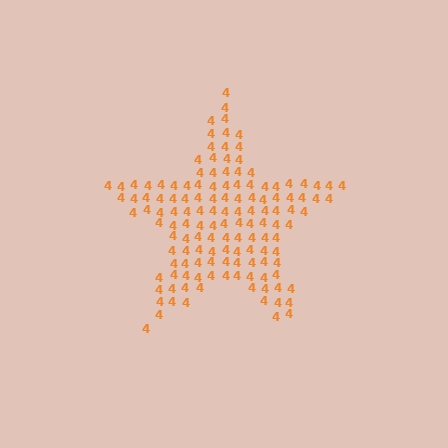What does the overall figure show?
The overall figure shows a star.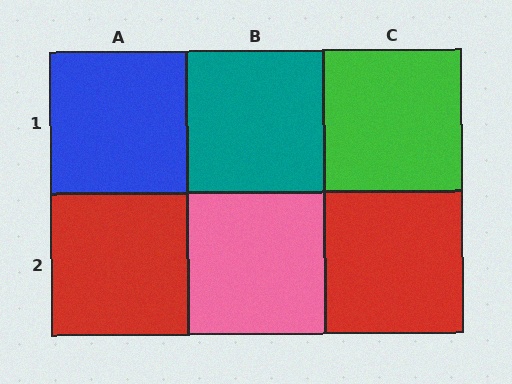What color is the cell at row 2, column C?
Red.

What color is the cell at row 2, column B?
Pink.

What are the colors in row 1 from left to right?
Blue, teal, green.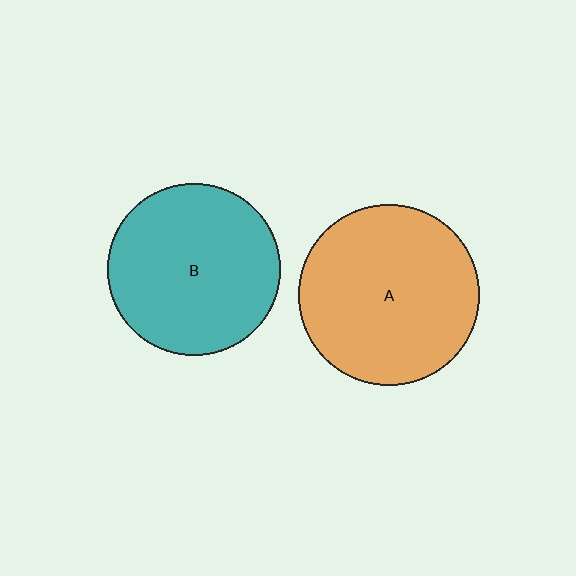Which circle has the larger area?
Circle A (orange).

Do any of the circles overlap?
No, none of the circles overlap.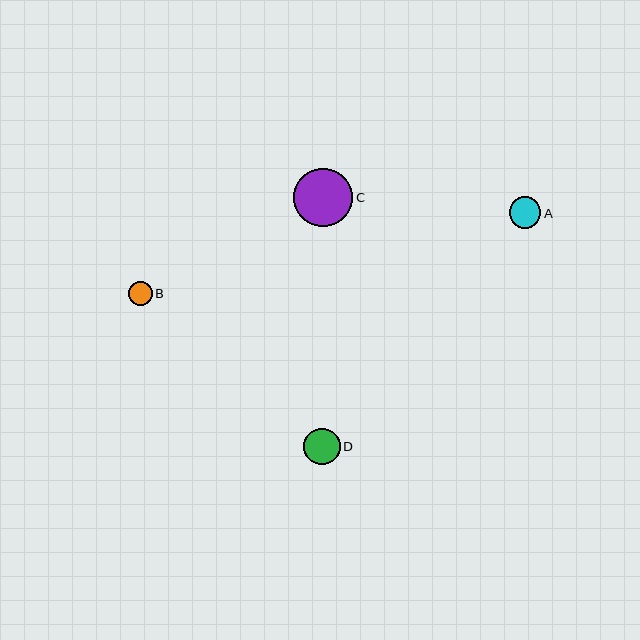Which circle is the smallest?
Circle B is the smallest with a size of approximately 23 pixels.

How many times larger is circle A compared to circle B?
Circle A is approximately 1.4 times the size of circle B.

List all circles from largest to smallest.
From largest to smallest: C, D, A, B.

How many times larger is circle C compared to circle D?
Circle C is approximately 1.6 times the size of circle D.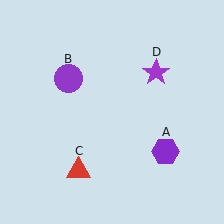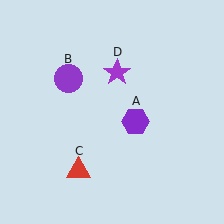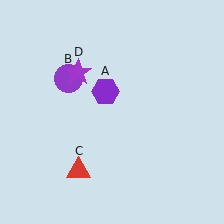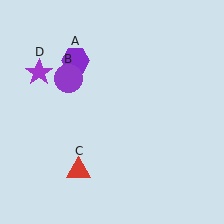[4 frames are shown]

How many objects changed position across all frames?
2 objects changed position: purple hexagon (object A), purple star (object D).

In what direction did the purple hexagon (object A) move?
The purple hexagon (object A) moved up and to the left.